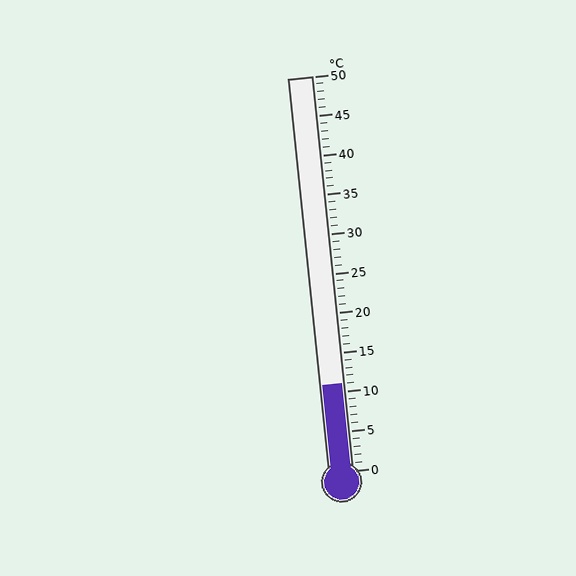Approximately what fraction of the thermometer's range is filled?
The thermometer is filled to approximately 20% of its range.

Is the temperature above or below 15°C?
The temperature is below 15°C.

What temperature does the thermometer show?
The thermometer shows approximately 11°C.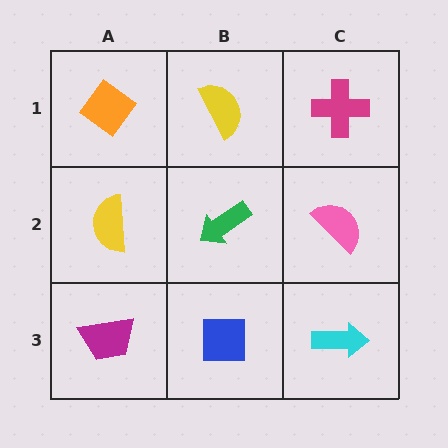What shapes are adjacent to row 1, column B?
A green arrow (row 2, column B), an orange diamond (row 1, column A), a magenta cross (row 1, column C).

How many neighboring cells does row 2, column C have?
3.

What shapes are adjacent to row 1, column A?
A yellow semicircle (row 2, column A), a yellow semicircle (row 1, column B).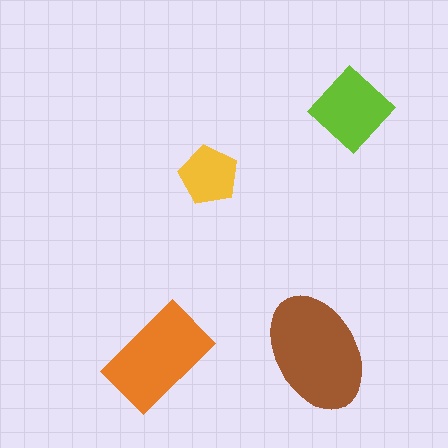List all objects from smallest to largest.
The yellow pentagon, the lime diamond, the orange rectangle, the brown ellipse.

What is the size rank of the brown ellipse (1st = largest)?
1st.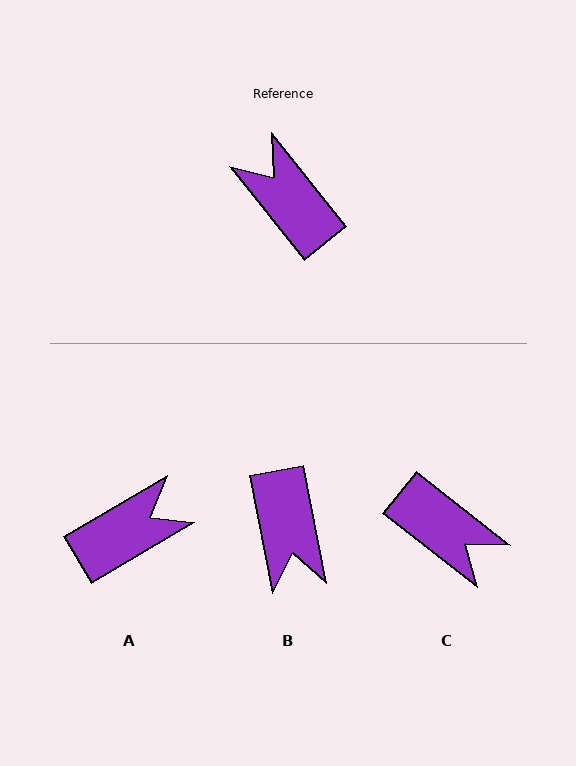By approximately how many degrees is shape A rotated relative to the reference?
Approximately 98 degrees clockwise.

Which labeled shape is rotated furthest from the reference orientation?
C, about 166 degrees away.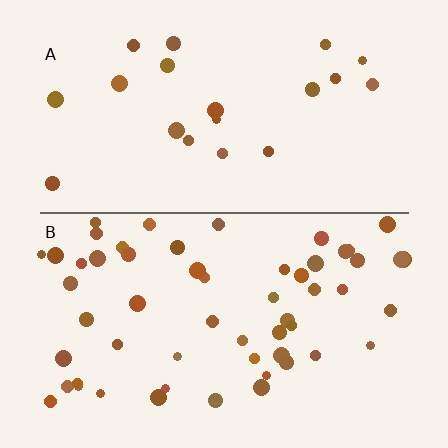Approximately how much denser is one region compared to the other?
Approximately 2.7× — region B over region A.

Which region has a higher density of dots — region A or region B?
B (the bottom).